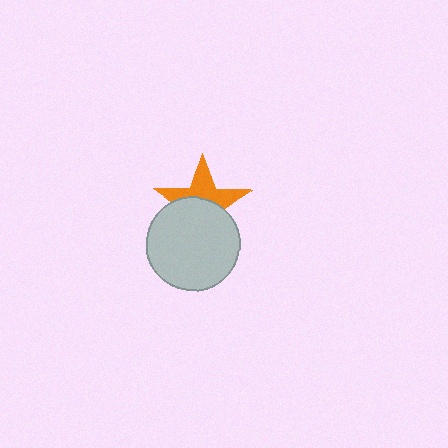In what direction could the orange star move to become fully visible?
The orange star could move up. That would shift it out from behind the light gray circle entirely.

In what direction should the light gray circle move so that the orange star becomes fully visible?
The light gray circle should move down. That is the shortest direction to clear the overlap and leave the orange star fully visible.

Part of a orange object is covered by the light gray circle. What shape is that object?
It is a star.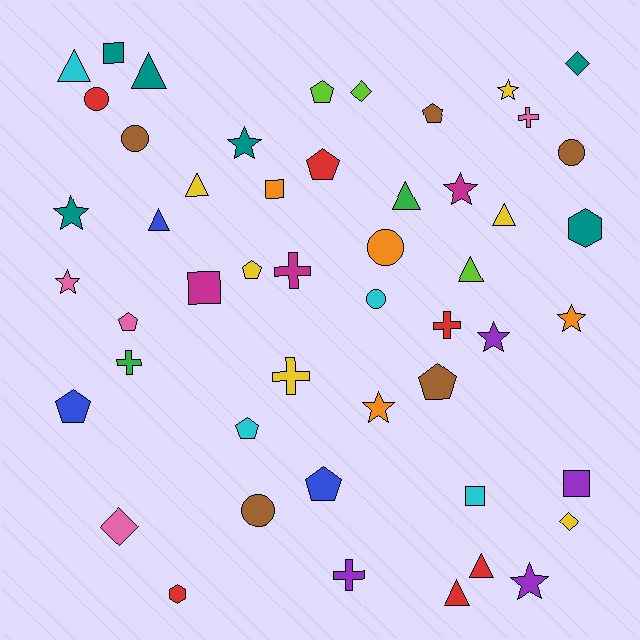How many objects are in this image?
There are 50 objects.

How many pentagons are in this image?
There are 9 pentagons.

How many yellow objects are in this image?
There are 6 yellow objects.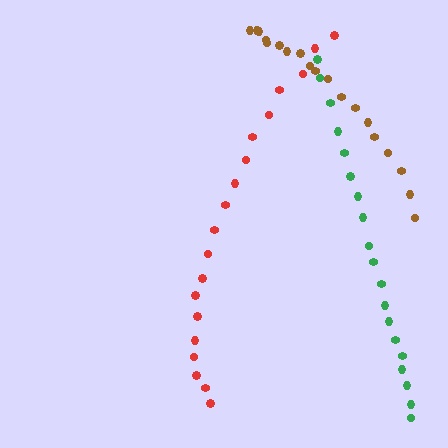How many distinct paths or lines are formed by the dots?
There are 3 distinct paths.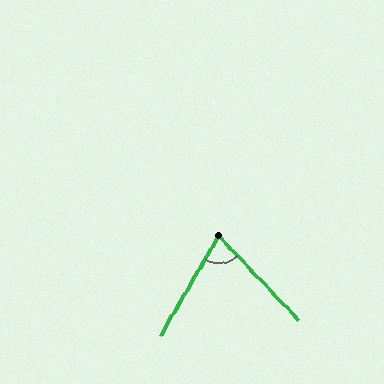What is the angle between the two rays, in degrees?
Approximately 74 degrees.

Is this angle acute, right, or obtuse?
It is acute.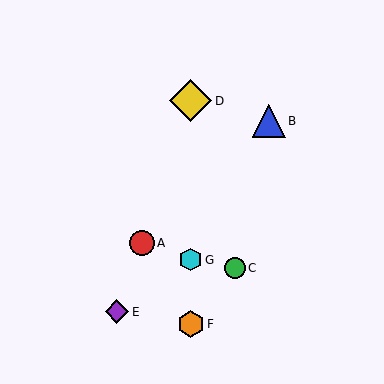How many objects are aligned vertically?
3 objects (D, F, G) are aligned vertically.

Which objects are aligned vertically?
Objects D, F, G are aligned vertically.